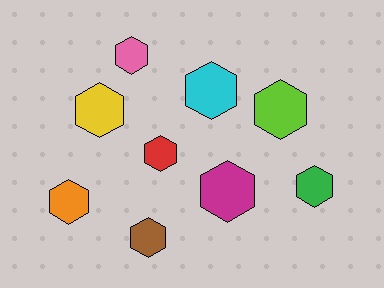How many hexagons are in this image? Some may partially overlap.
There are 9 hexagons.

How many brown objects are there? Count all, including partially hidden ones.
There is 1 brown object.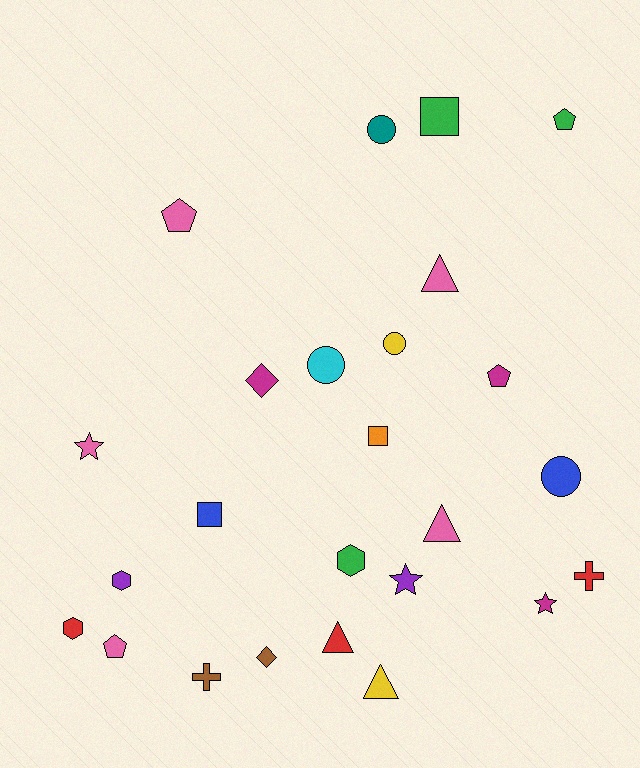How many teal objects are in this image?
There is 1 teal object.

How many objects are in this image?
There are 25 objects.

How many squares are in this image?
There are 3 squares.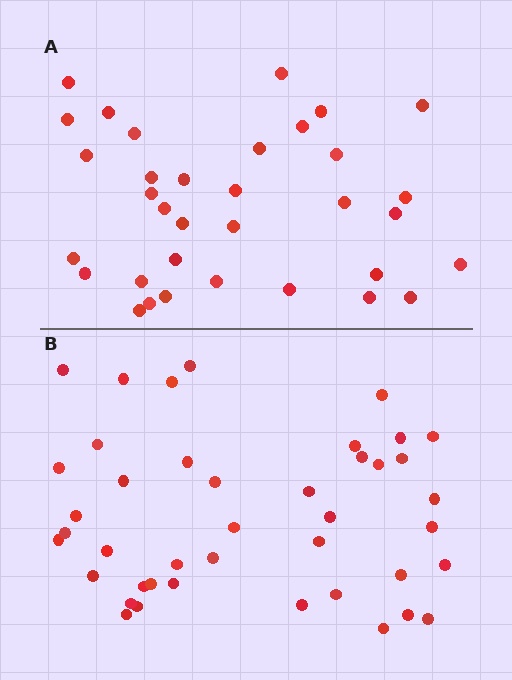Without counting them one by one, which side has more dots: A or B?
Region B (the bottom region) has more dots.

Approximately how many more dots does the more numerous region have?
Region B has roughly 8 or so more dots than region A.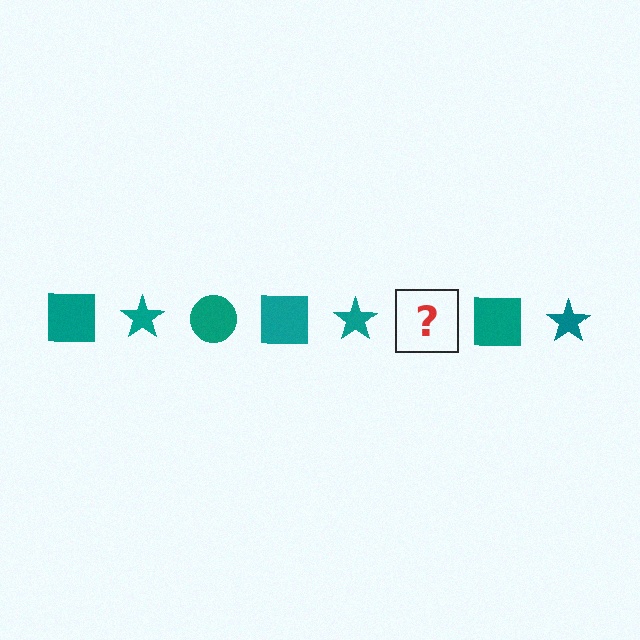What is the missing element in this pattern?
The missing element is a teal circle.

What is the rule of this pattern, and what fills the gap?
The rule is that the pattern cycles through square, star, circle shapes in teal. The gap should be filled with a teal circle.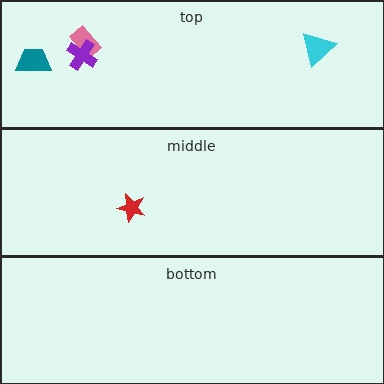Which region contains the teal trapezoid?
The top region.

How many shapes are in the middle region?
1.